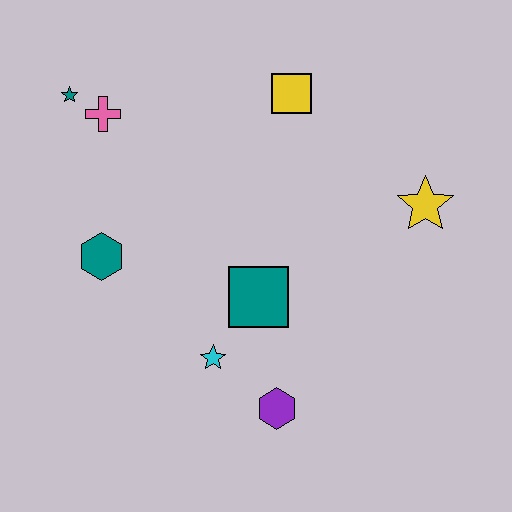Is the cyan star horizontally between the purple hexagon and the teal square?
No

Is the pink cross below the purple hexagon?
No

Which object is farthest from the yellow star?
The teal star is farthest from the yellow star.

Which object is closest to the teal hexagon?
The pink cross is closest to the teal hexagon.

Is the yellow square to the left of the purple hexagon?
No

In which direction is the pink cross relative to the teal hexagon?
The pink cross is above the teal hexagon.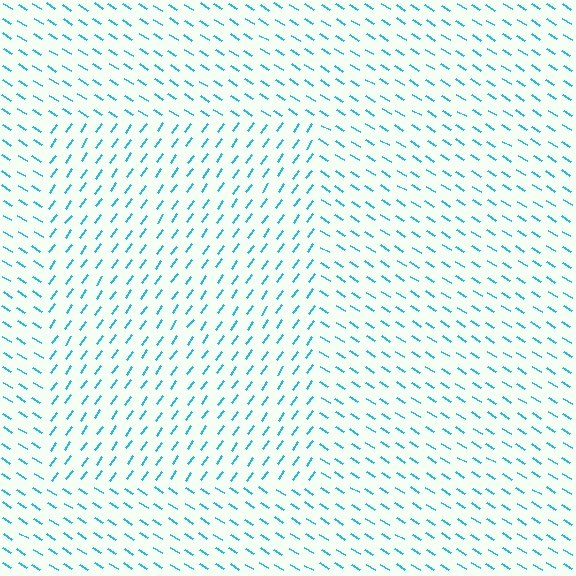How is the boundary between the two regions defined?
The boundary is defined purely by a change in line orientation (approximately 86 degrees difference). All lines are the same color and thickness.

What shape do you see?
I see a rectangle.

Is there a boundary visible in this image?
Yes, there is a texture boundary formed by a change in line orientation.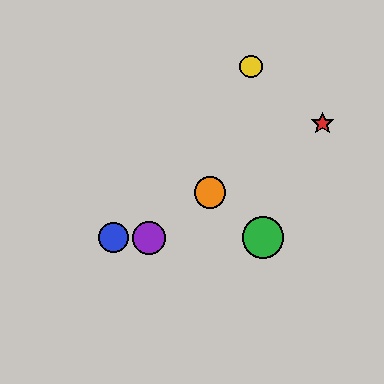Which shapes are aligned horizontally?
The blue circle, the green circle, the purple circle are aligned horizontally.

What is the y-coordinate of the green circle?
The green circle is at y≈238.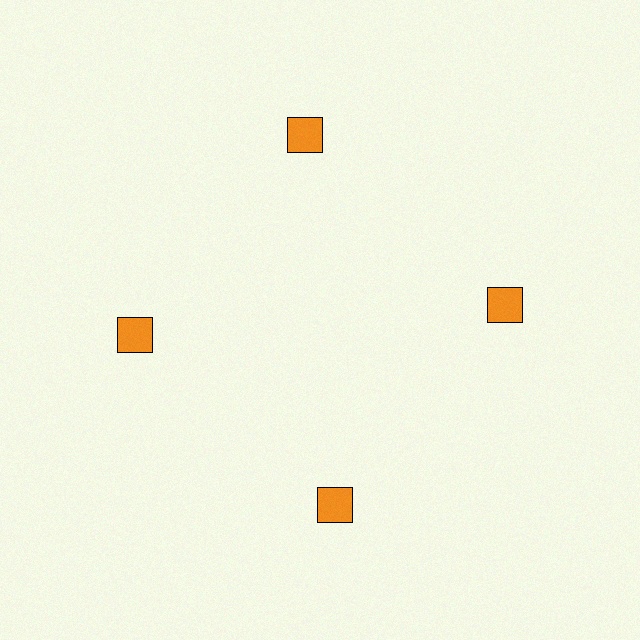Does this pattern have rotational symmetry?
Yes, this pattern has 4-fold rotational symmetry. It looks the same after rotating 90 degrees around the center.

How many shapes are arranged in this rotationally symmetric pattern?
There are 4 shapes, arranged in 4 groups of 1.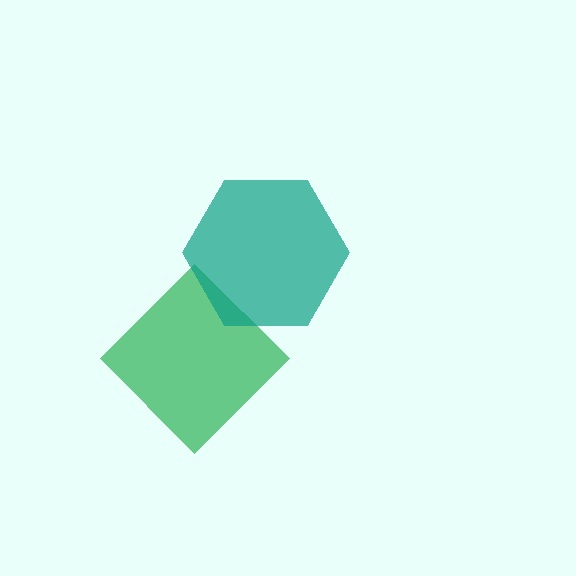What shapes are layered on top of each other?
The layered shapes are: a green diamond, a teal hexagon.